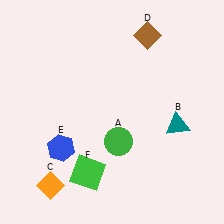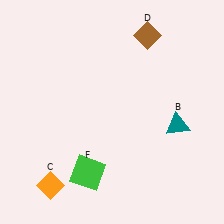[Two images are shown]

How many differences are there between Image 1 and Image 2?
There are 2 differences between the two images.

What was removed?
The green circle (A), the blue hexagon (E) were removed in Image 2.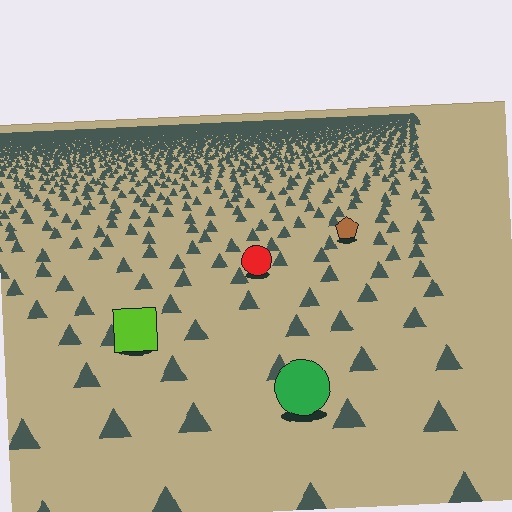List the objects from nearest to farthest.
From nearest to farthest: the green circle, the lime square, the red circle, the brown pentagon.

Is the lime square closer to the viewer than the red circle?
Yes. The lime square is closer — you can tell from the texture gradient: the ground texture is coarser near it.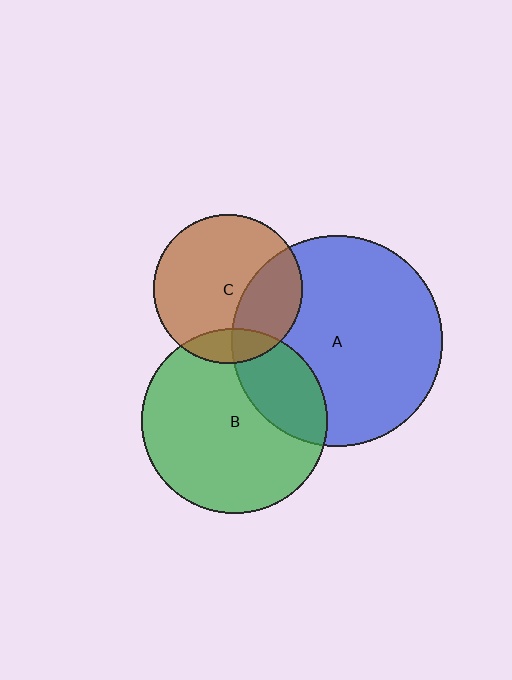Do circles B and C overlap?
Yes.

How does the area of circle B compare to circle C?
Approximately 1.6 times.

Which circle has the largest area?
Circle A (blue).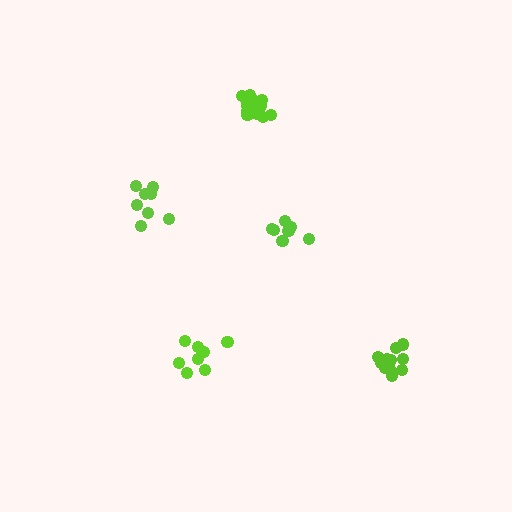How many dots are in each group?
Group 1: 7 dots, Group 2: 9 dots, Group 3: 8 dots, Group 4: 13 dots, Group 5: 12 dots (49 total).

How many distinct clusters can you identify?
There are 5 distinct clusters.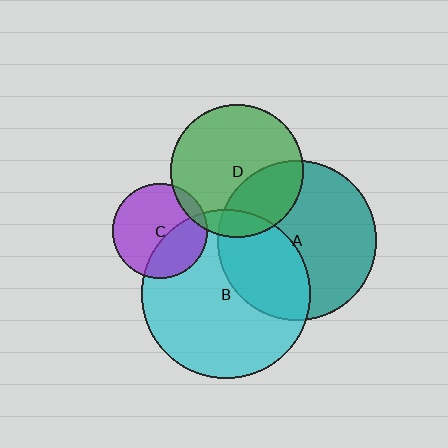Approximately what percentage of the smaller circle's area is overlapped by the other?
Approximately 35%.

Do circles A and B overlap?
Yes.